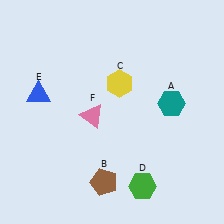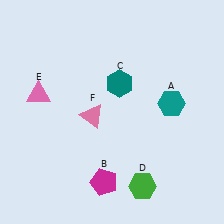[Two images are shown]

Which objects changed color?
B changed from brown to magenta. C changed from yellow to teal. E changed from blue to pink.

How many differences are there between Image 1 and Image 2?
There are 3 differences between the two images.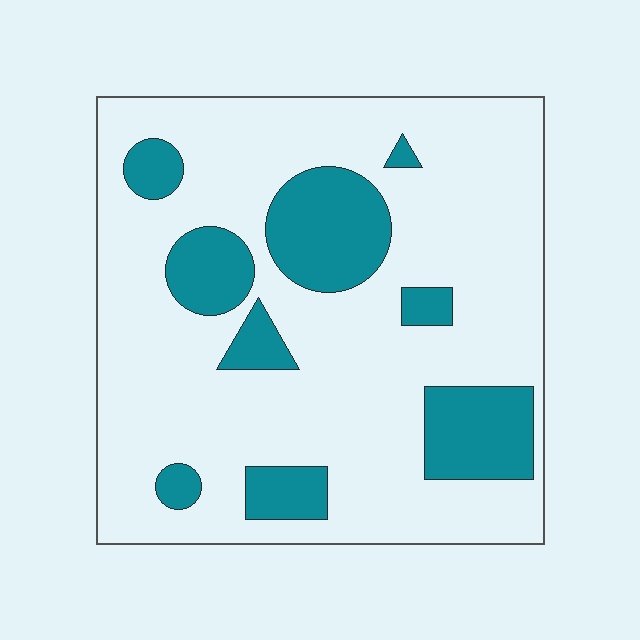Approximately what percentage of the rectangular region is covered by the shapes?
Approximately 20%.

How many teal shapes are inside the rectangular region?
9.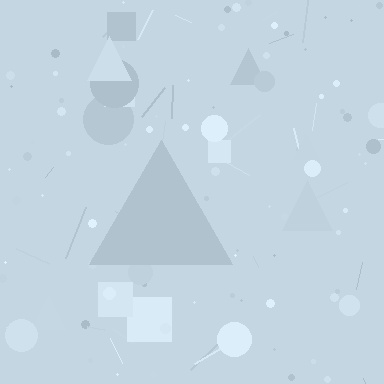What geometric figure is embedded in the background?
A triangle is embedded in the background.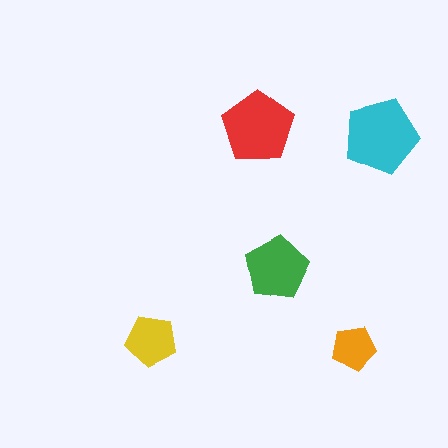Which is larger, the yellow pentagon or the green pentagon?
The green one.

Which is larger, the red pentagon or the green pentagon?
The red one.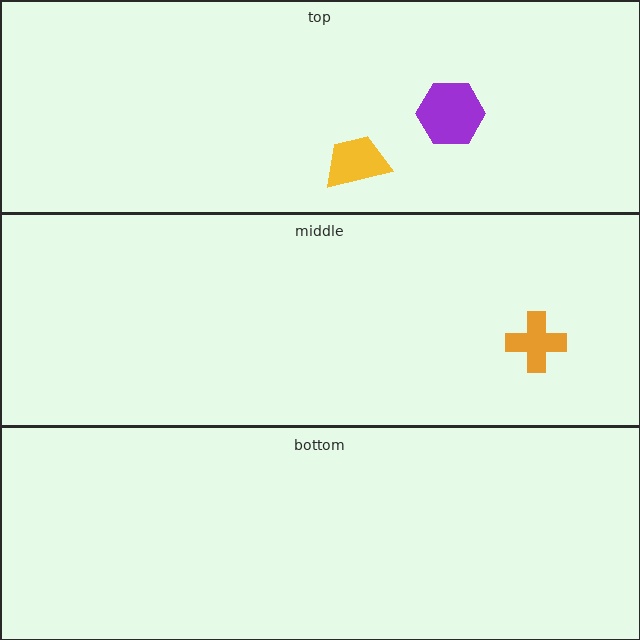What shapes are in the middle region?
The orange cross.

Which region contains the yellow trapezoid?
The top region.